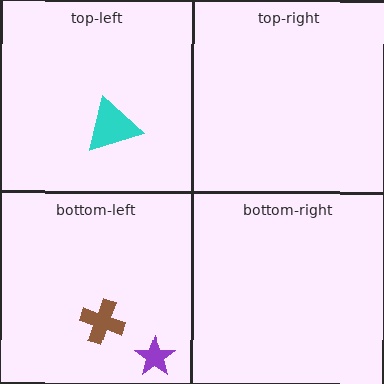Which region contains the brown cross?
The bottom-left region.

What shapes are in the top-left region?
The cyan triangle.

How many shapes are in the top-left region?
1.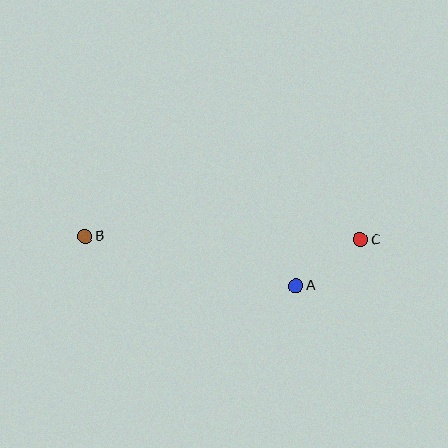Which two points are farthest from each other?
Points B and C are farthest from each other.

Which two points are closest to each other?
Points A and C are closest to each other.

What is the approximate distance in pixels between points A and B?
The distance between A and B is approximately 217 pixels.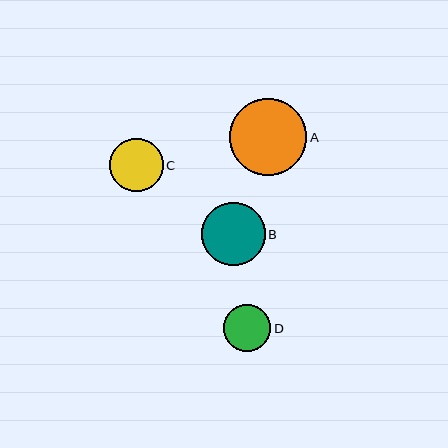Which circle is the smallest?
Circle D is the smallest with a size of approximately 47 pixels.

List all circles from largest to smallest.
From largest to smallest: A, B, C, D.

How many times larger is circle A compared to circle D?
Circle A is approximately 1.6 times the size of circle D.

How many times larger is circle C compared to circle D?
Circle C is approximately 1.1 times the size of circle D.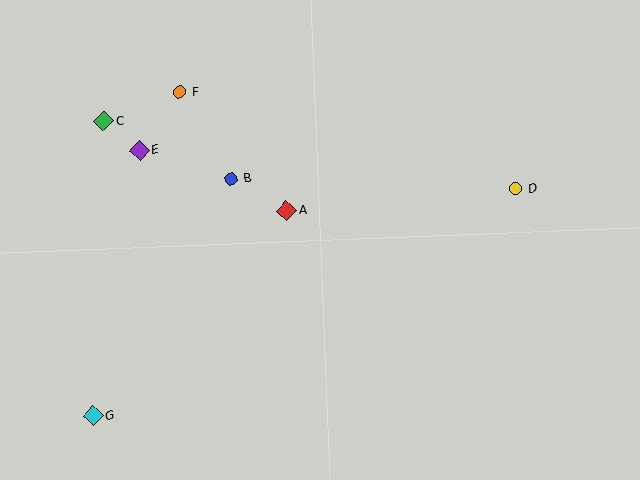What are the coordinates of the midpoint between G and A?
The midpoint between G and A is at (190, 313).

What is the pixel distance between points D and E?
The distance between D and E is 378 pixels.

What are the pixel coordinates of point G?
Point G is at (93, 416).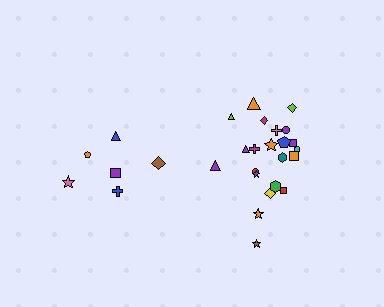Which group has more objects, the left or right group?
The right group.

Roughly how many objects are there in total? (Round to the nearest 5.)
Roughly 30 objects in total.